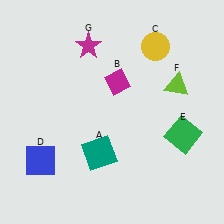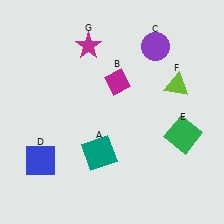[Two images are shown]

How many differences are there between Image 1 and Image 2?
There is 1 difference between the two images.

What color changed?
The circle (C) changed from yellow in Image 1 to purple in Image 2.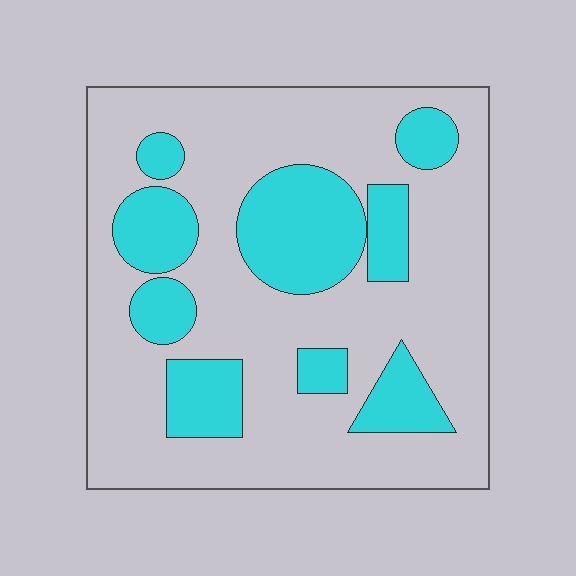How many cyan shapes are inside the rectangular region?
9.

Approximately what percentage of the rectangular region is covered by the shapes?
Approximately 30%.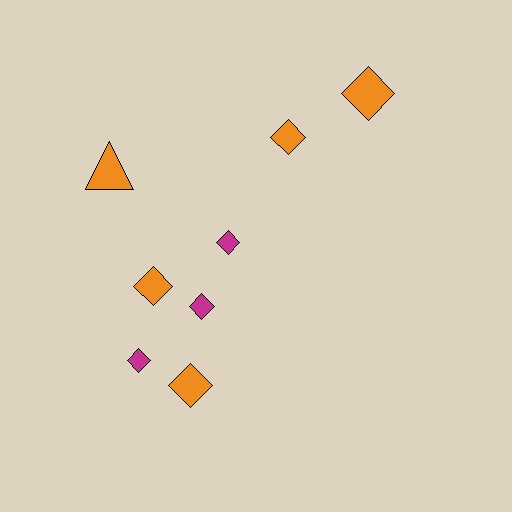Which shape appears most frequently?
Diamond, with 7 objects.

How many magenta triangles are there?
There are no magenta triangles.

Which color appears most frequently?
Orange, with 5 objects.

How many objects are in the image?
There are 8 objects.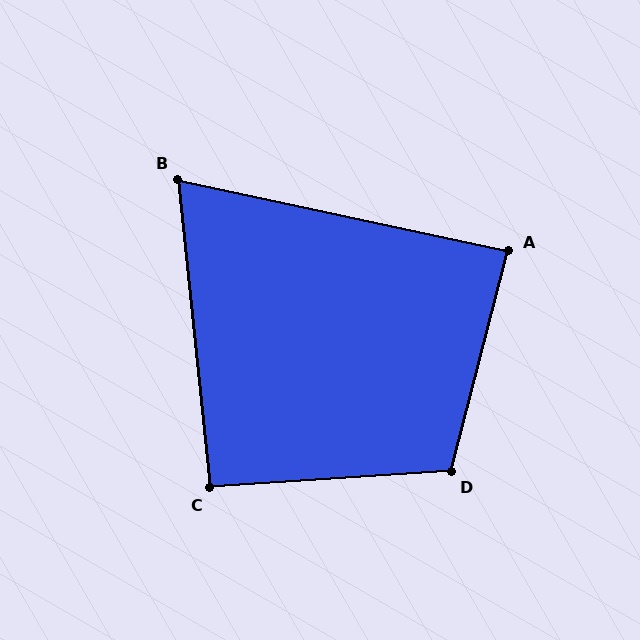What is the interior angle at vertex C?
Approximately 92 degrees (approximately right).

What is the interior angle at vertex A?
Approximately 88 degrees (approximately right).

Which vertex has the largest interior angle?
D, at approximately 108 degrees.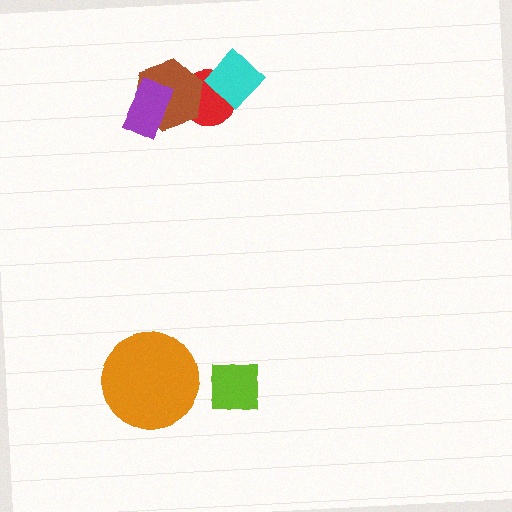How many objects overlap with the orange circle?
0 objects overlap with the orange circle.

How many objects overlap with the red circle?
2 objects overlap with the red circle.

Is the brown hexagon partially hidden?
Yes, it is partially covered by another shape.